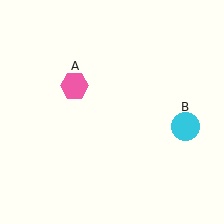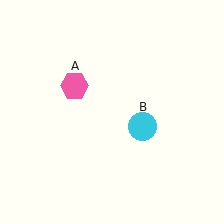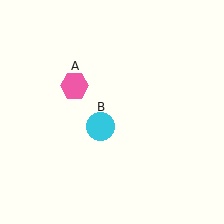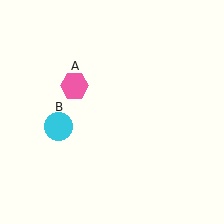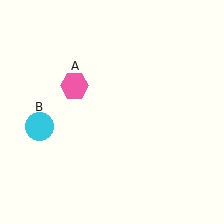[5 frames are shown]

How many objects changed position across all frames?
1 object changed position: cyan circle (object B).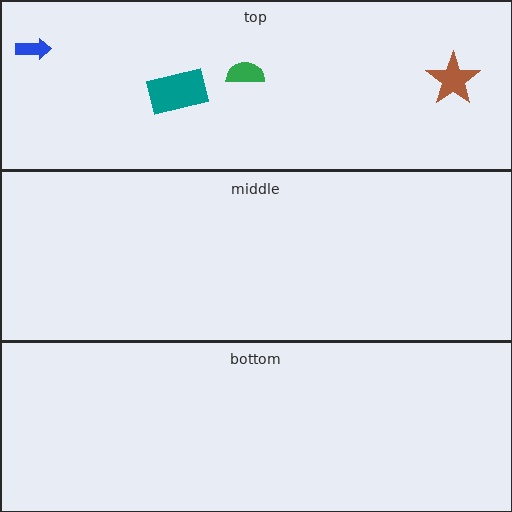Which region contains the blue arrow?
The top region.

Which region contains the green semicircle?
The top region.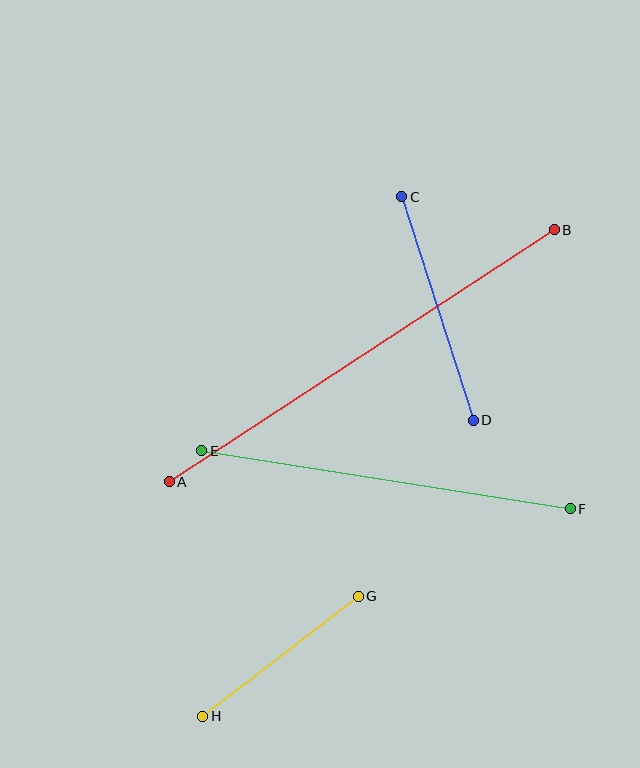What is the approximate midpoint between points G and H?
The midpoint is at approximately (281, 656) pixels.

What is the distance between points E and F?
The distance is approximately 373 pixels.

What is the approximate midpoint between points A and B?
The midpoint is at approximately (362, 356) pixels.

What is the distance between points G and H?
The distance is approximately 196 pixels.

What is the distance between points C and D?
The distance is approximately 235 pixels.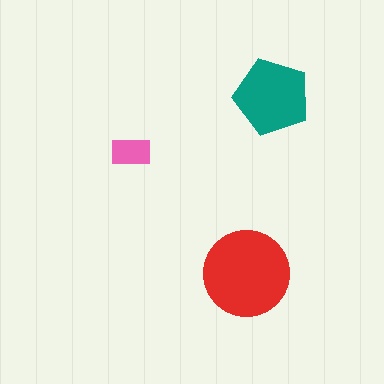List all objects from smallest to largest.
The pink rectangle, the teal pentagon, the red circle.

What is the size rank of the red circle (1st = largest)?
1st.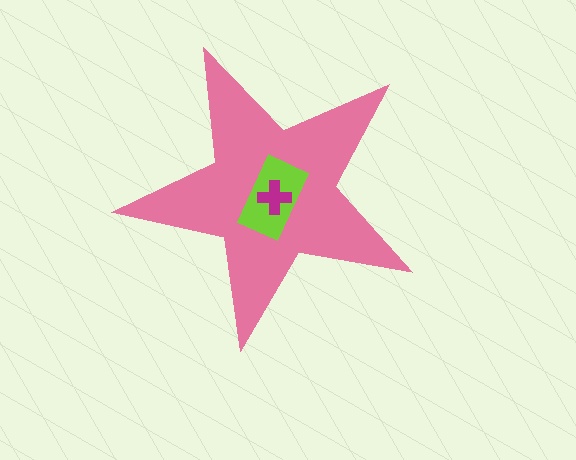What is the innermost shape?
The magenta cross.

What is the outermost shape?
The pink star.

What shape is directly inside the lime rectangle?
The magenta cross.